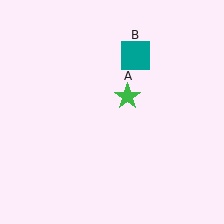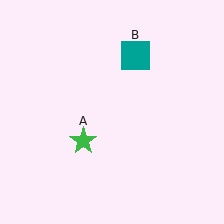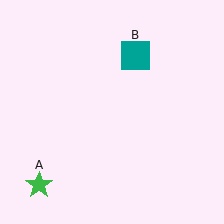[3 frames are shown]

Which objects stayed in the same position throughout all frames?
Teal square (object B) remained stationary.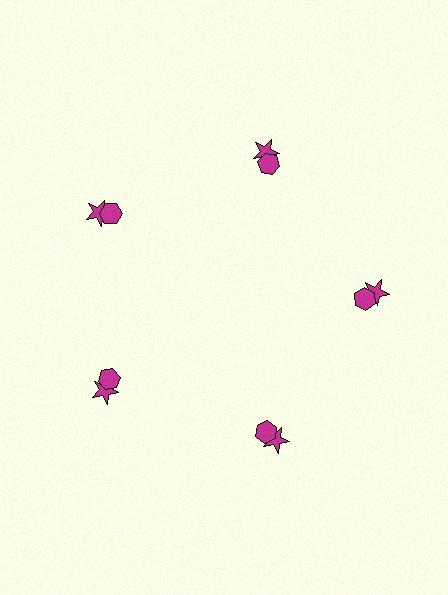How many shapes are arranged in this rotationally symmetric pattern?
There are 10 shapes, arranged in 5 groups of 2.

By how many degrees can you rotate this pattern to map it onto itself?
The pattern maps onto itself every 72 degrees of rotation.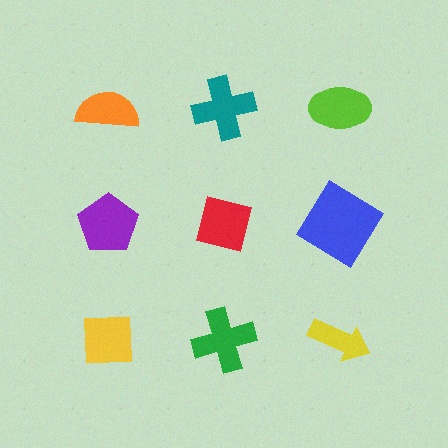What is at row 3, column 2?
A green cross.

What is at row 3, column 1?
A yellow square.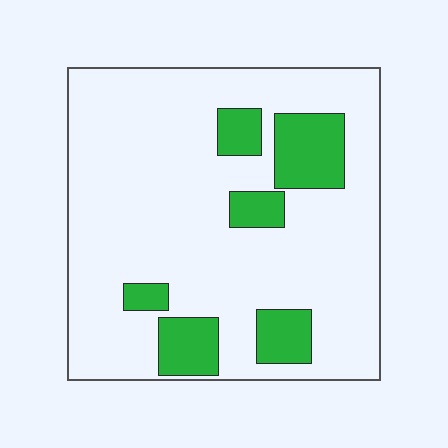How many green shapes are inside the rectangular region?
6.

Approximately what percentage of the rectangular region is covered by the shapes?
Approximately 20%.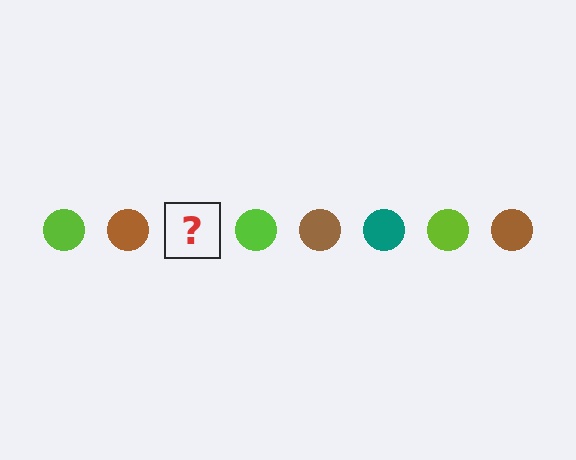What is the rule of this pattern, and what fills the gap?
The rule is that the pattern cycles through lime, brown, teal circles. The gap should be filled with a teal circle.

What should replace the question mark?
The question mark should be replaced with a teal circle.